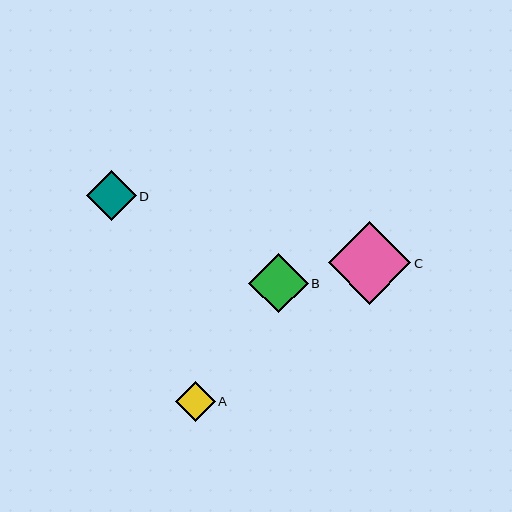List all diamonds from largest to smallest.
From largest to smallest: C, B, D, A.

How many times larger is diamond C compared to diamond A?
Diamond C is approximately 2.1 times the size of diamond A.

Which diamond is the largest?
Diamond C is the largest with a size of approximately 83 pixels.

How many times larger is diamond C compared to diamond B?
Diamond C is approximately 1.4 times the size of diamond B.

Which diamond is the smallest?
Diamond A is the smallest with a size of approximately 40 pixels.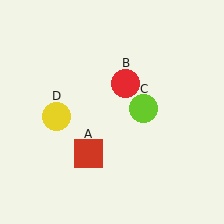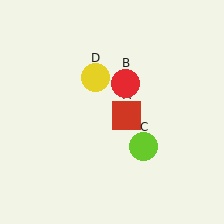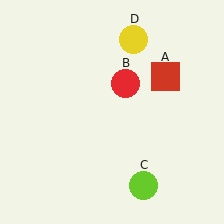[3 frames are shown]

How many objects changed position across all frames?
3 objects changed position: red square (object A), lime circle (object C), yellow circle (object D).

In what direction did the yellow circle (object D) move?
The yellow circle (object D) moved up and to the right.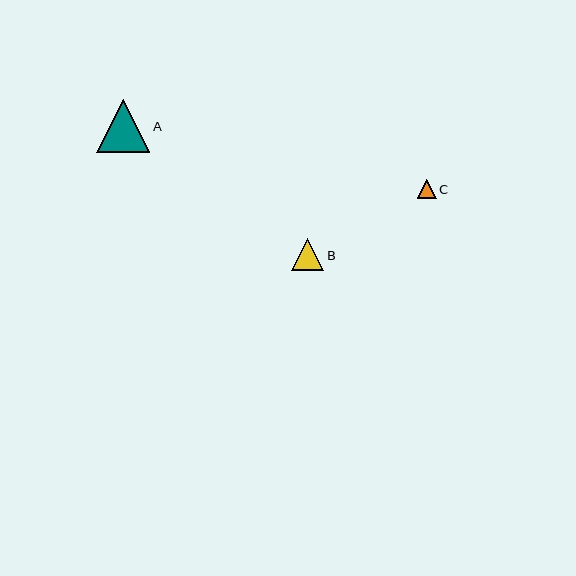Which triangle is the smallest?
Triangle C is the smallest with a size of approximately 19 pixels.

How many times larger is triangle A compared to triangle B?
Triangle A is approximately 1.6 times the size of triangle B.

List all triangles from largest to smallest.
From largest to smallest: A, B, C.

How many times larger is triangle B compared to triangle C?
Triangle B is approximately 1.7 times the size of triangle C.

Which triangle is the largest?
Triangle A is the largest with a size of approximately 53 pixels.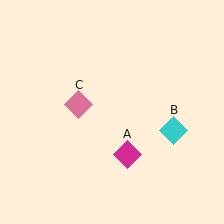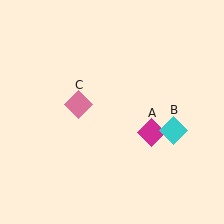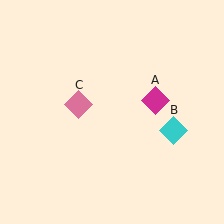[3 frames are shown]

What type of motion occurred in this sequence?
The magenta diamond (object A) rotated counterclockwise around the center of the scene.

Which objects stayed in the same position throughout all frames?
Cyan diamond (object B) and pink diamond (object C) remained stationary.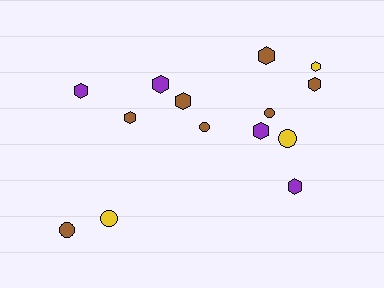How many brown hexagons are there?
There are 4 brown hexagons.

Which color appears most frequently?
Brown, with 7 objects.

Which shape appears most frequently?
Hexagon, with 9 objects.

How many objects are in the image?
There are 14 objects.